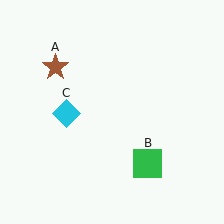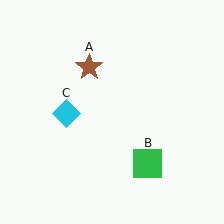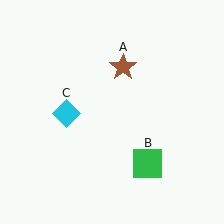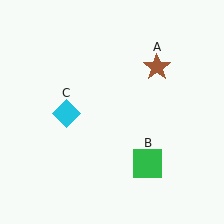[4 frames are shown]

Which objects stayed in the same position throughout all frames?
Green square (object B) and cyan diamond (object C) remained stationary.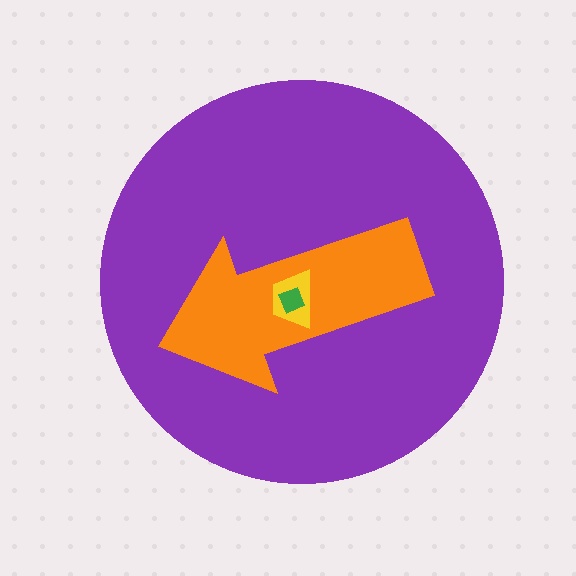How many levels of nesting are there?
4.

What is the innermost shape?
The green diamond.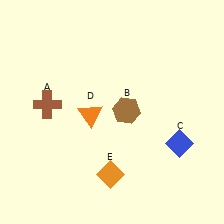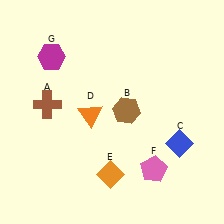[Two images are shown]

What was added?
A pink pentagon (F), a magenta hexagon (G) were added in Image 2.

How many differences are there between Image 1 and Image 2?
There are 2 differences between the two images.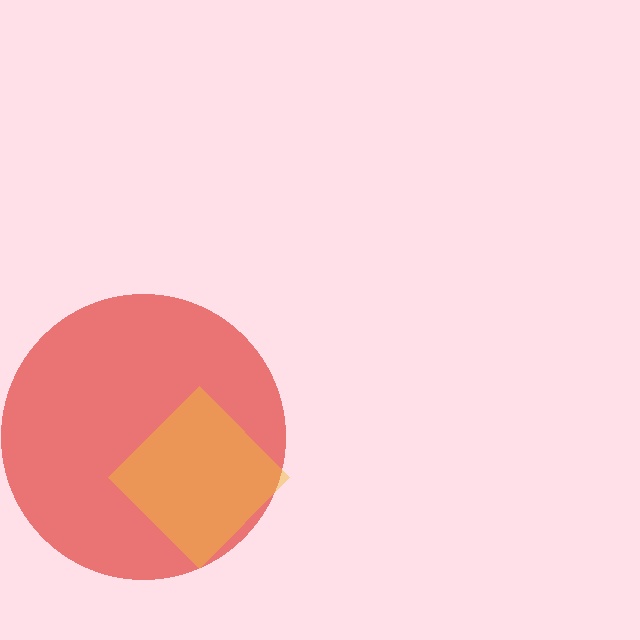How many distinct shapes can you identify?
There are 2 distinct shapes: a red circle, a yellow diamond.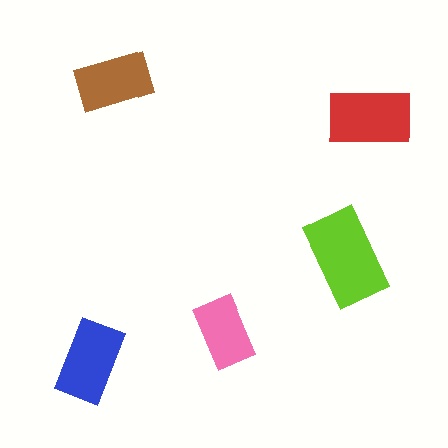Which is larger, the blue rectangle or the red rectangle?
The red one.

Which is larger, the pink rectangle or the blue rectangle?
The blue one.